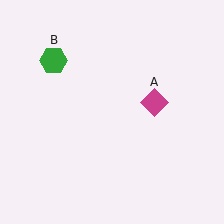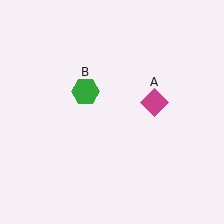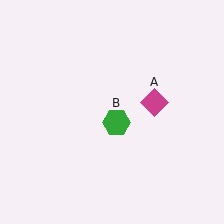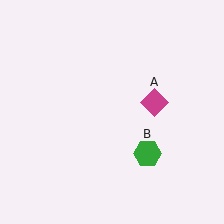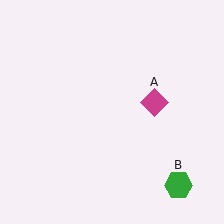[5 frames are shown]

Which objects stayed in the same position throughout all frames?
Magenta diamond (object A) remained stationary.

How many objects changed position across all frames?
1 object changed position: green hexagon (object B).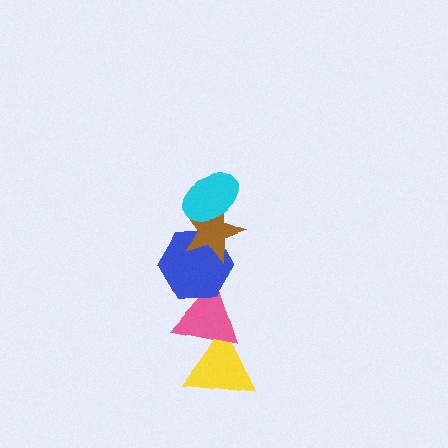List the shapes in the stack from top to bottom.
From top to bottom: the cyan ellipse, the brown star, the blue hexagon, the pink triangle, the yellow triangle.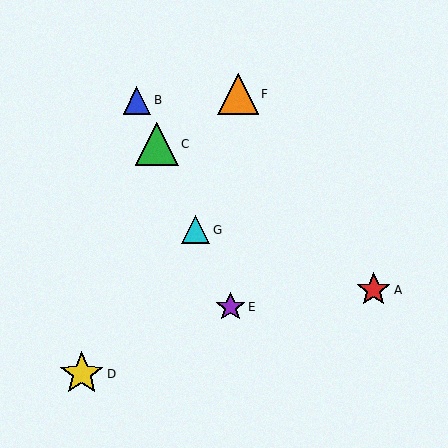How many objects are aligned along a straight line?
4 objects (B, C, E, G) are aligned along a straight line.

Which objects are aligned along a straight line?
Objects B, C, E, G are aligned along a straight line.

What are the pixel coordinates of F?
Object F is at (238, 94).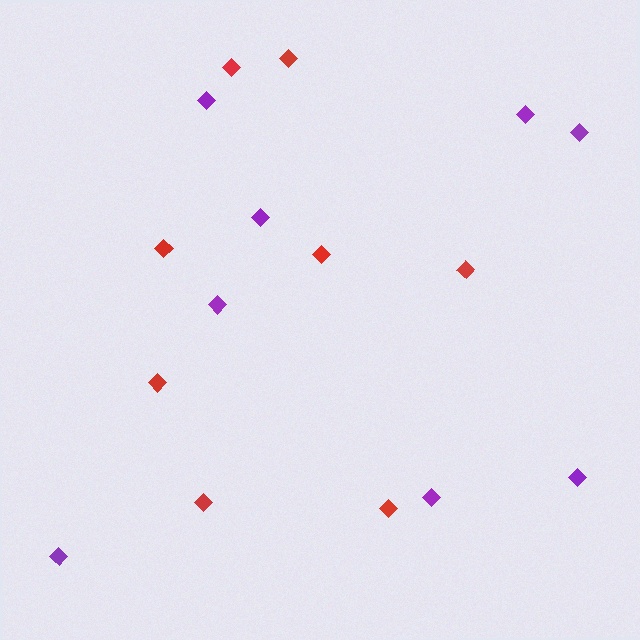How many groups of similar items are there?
There are 2 groups: one group of purple diamonds (8) and one group of red diamonds (8).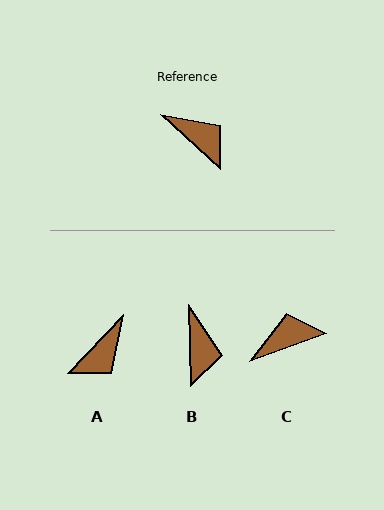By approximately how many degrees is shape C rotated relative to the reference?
Approximately 62 degrees counter-clockwise.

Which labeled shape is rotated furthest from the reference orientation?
A, about 91 degrees away.